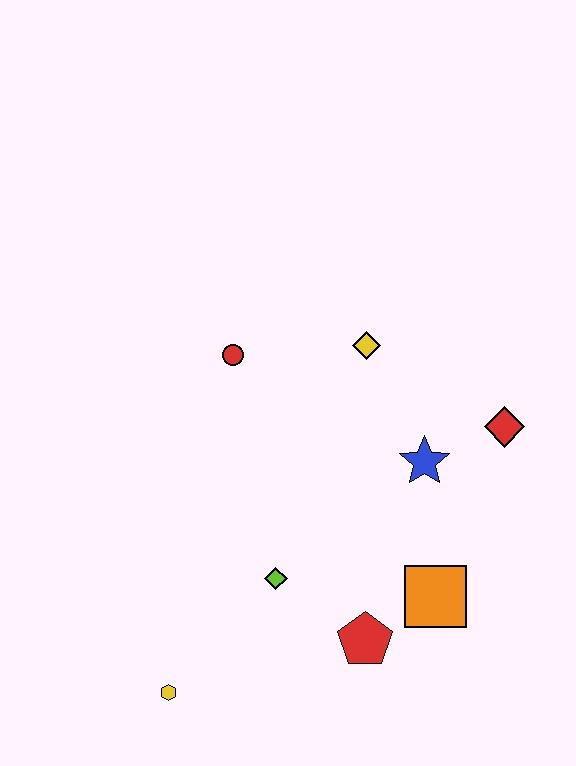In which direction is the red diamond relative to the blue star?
The red diamond is to the right of the blue star.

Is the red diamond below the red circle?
Yes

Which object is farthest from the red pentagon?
The red circle is farthest from the red pentagon.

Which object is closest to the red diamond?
The blue star is closest to the red diamond.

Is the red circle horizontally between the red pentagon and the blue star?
No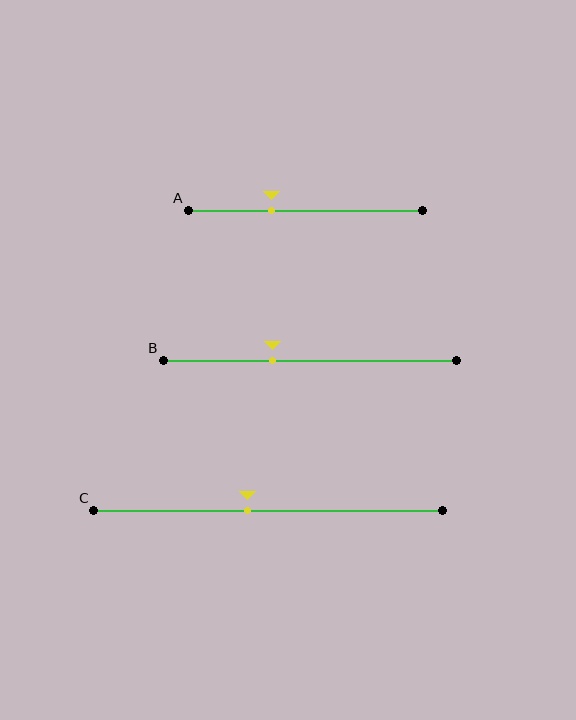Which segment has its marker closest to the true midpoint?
Segment C has its marker closest to the true midpoint.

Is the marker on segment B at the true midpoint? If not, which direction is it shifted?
No, the marker on segment B is shifted to the left by about 13% of the segment length.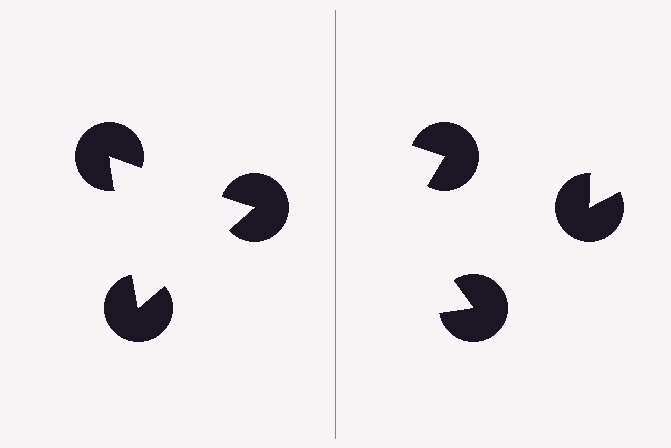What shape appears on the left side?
An illusory triangle.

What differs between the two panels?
The pac-man discs are positioned identically on both sides; only the wedge orientations differ. On the left they align to a triangle; on the right they are misaligned.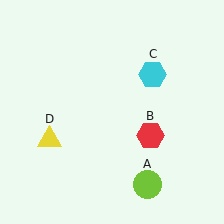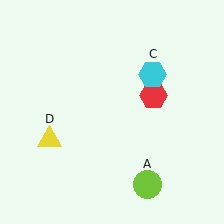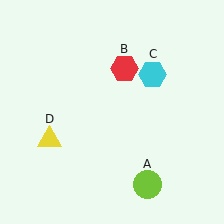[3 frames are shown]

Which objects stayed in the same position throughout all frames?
Lime circle (object A) and cyan hexagon (object C) and yellow triangle (object D) remained stationary.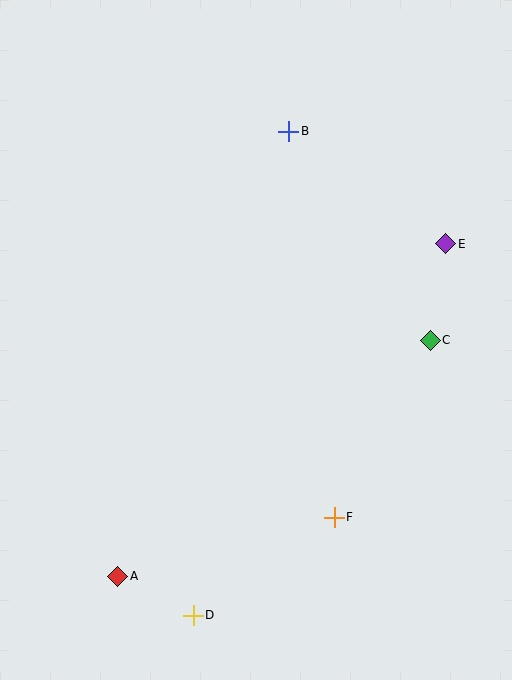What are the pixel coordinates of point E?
Point E is at (446, 244).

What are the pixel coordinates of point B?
Point B is at (289, 131).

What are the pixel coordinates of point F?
Point F is at (334, 517).